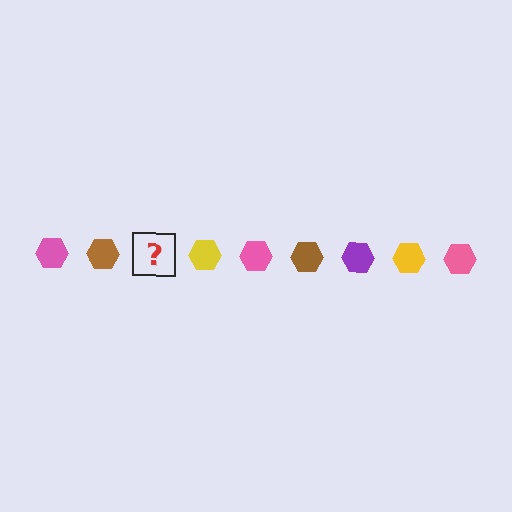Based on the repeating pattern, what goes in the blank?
The blank should be a purple hexagon.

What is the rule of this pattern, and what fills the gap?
The rule is that the pattern cycles through pink, brown, purple, yellow hexagons. The gap should be filled with a purple hexagon.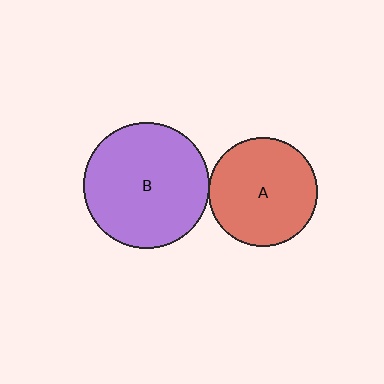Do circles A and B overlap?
Yes.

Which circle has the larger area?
Circle B (purple).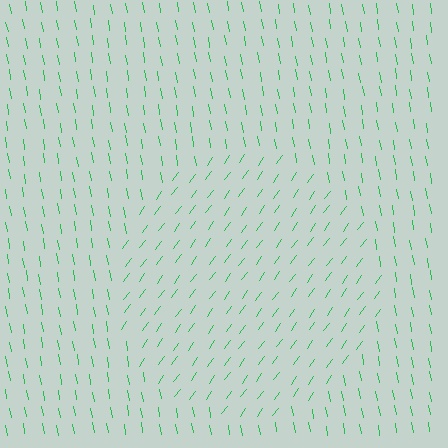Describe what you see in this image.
The image is filled with small green line segments. A circle region in the image has lines oriented differently from the surrounding lines, creating a visible texture boundary.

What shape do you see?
I see a circle.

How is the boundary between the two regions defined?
The boundary is defined purely by a change in line orientation (approximately 45 degrees difference). All lines are the same color and thickness.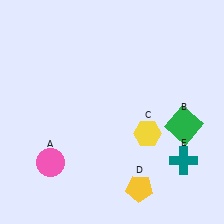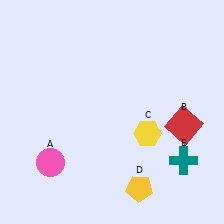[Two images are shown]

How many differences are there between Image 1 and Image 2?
There is 1 difference between the two images.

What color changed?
The square (B) changed from green in Image 1 to red in Image 2.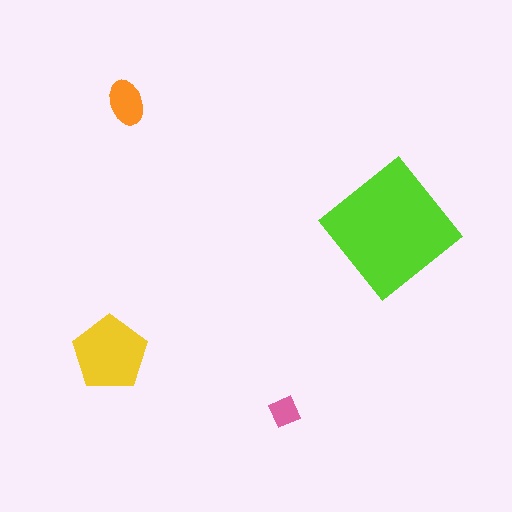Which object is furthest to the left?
The yellow pentagon is leftmost.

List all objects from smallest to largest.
The pink diamond, the orange ellipse, the yellow pentagon, the lime diamond.